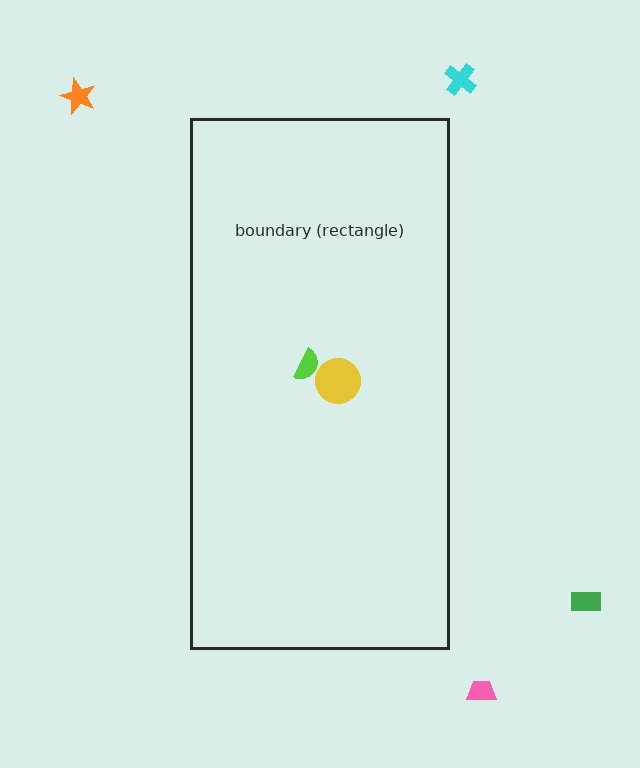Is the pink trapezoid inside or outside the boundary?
Outside.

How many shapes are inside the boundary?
2 inside, 4 outside.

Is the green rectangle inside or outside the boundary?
Outside.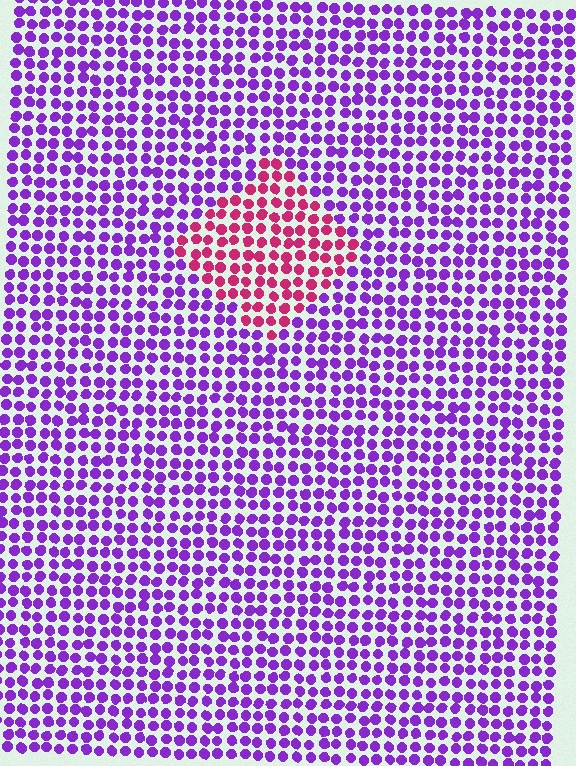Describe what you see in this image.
The image is filled with small purple elements in a uniform arrangement. A diamond-shaped region is visible where the elements are tinted to a slightly different hue, forming a subtle color boundary.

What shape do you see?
I see a diamond.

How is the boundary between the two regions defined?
The boundary is defined purely by a slight shift in hue (about 57 degrees). Spacing, size, and orientation are identical on both sides.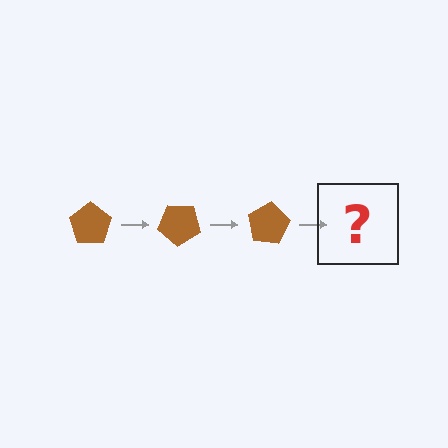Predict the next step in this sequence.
The next step is a brown pentagon rotated 120 degrees.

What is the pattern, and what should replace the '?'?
The pattern is that the pentagon rotates 40 degrees each step. The '?' should be a brown pentagon rotated 120 degrees.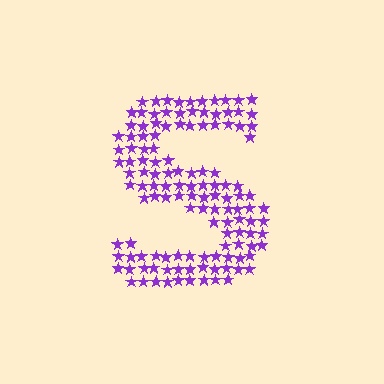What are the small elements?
The small elements are stars.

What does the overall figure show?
The overall figure shows the letter S.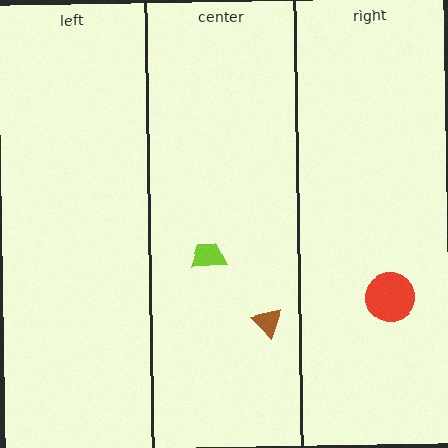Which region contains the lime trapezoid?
The center region.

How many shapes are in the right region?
1.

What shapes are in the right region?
The red circle.